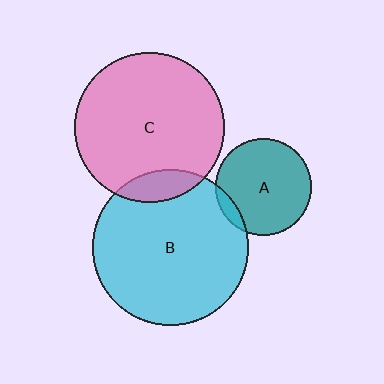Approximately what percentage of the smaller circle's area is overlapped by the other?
Approximately 10%.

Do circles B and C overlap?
Yes.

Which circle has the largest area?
Circle B (cyan).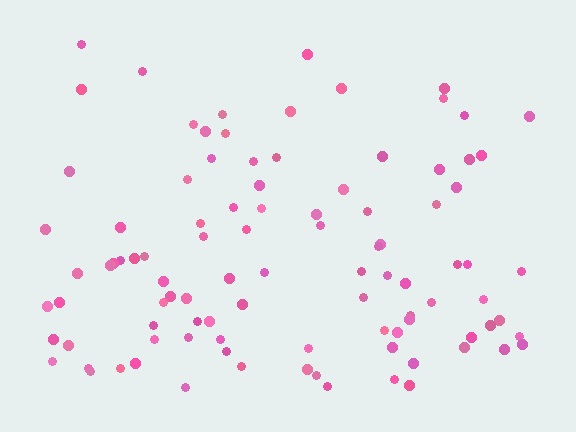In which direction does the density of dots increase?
From top to bottom, with the bottom side densest.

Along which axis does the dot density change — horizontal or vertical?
Vertical.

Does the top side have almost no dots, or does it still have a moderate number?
Still a moderate number, just noticeably fewer than the bottom.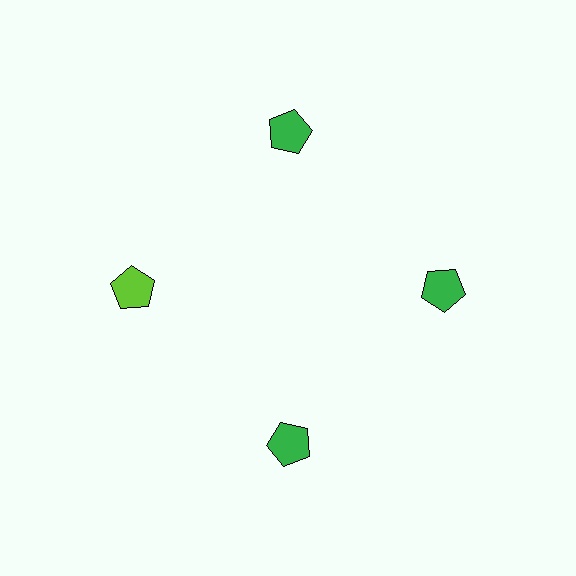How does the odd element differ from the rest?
It has a different color: lime instead of green.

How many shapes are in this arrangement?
There are 4 shapes arranged in a ring pattern.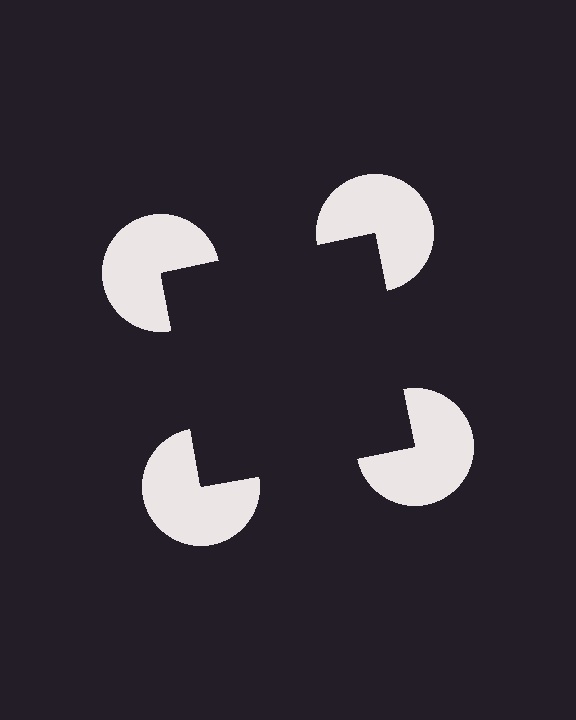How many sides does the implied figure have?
4 sides.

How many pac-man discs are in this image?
There are 4 — one at each vertex of the illusory square.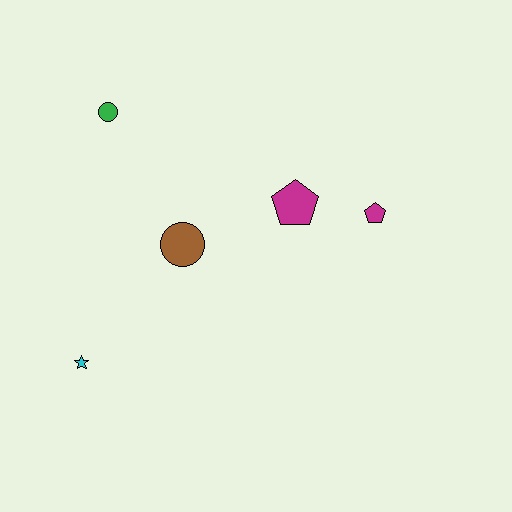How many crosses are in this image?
There are no crosses.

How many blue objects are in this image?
There are no blue objects.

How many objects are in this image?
There are 5 objects.